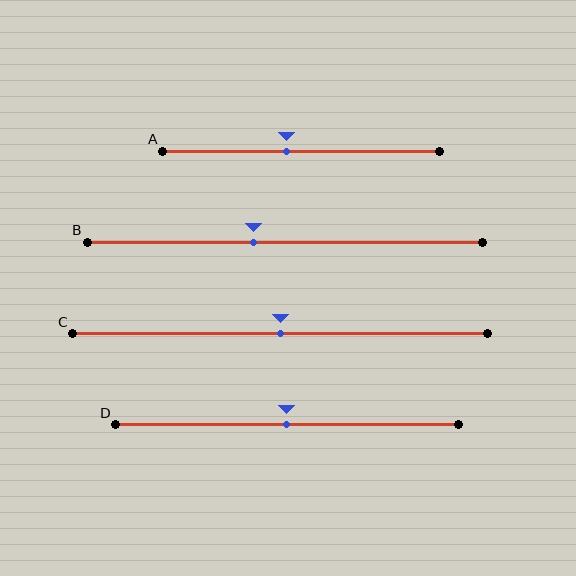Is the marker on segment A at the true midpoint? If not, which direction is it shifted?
No, the marker on segment A is shifted to the left by about 5% of the segment length.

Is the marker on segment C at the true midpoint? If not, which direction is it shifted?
Yes, the marker on segment C is at the true midpoint.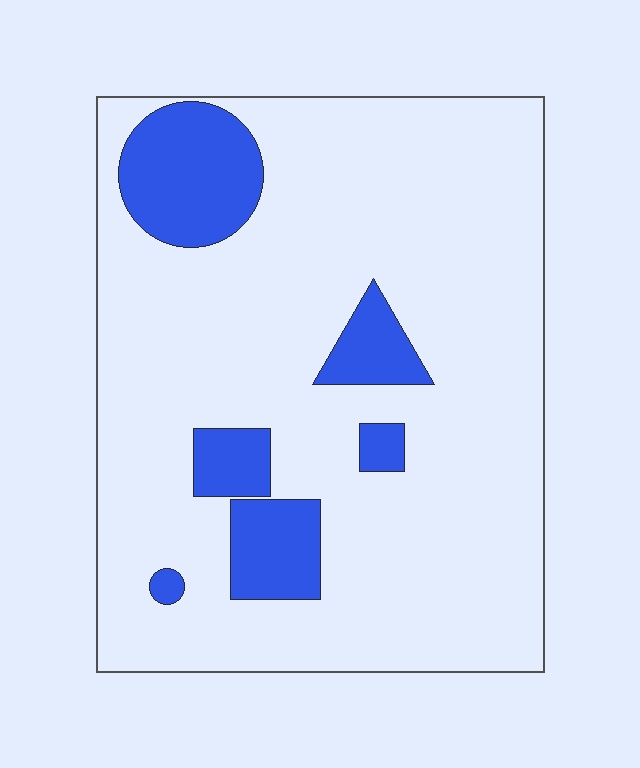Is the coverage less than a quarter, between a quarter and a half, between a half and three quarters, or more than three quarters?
Less than a quarter.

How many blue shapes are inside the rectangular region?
6.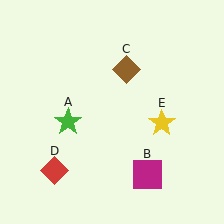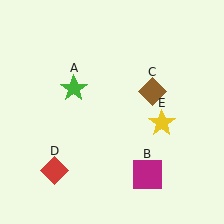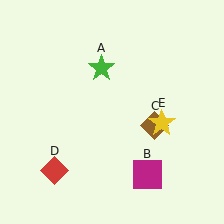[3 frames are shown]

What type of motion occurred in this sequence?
The green star (object A), brown diamond (object C) rotated clockwise around the center of the scene.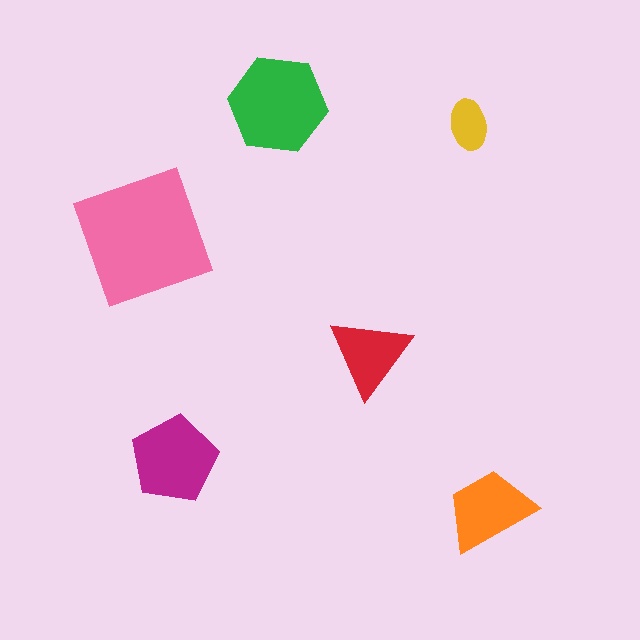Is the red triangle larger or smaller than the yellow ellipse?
Larger.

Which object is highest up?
The green hexagon is topmost.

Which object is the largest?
The pink square.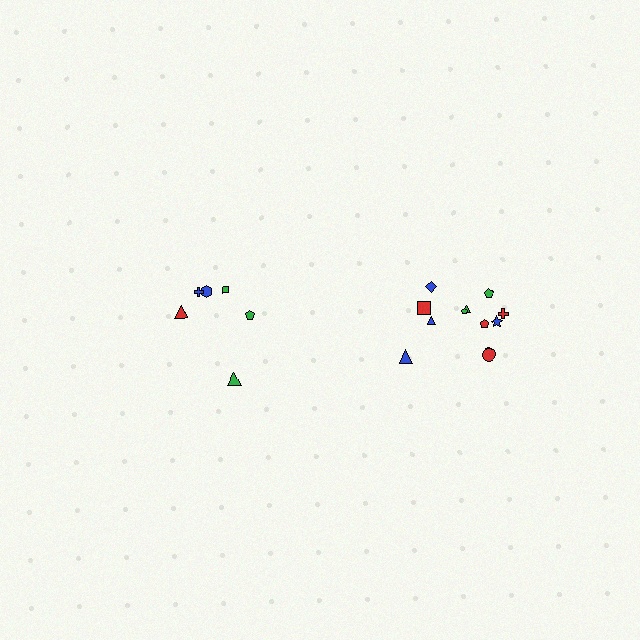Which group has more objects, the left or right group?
The right group.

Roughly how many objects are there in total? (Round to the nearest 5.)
Roughly 20 objects in total.